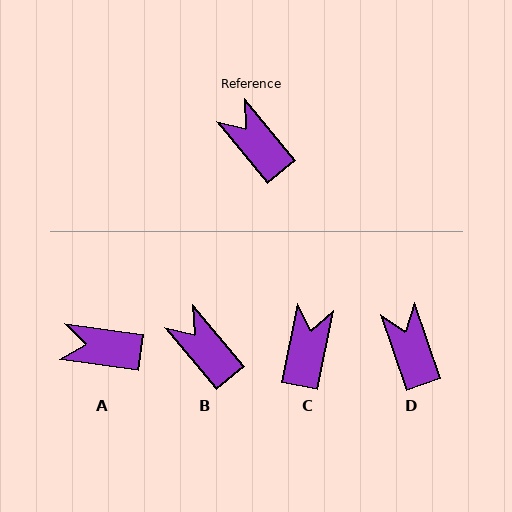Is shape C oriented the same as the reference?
No, it is off by about 51 degrees.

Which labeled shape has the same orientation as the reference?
B.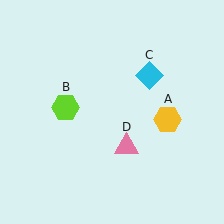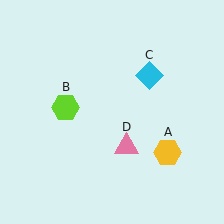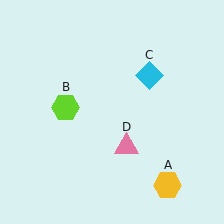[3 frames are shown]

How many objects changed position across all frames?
1 object changed position: yellow hexagon (object A).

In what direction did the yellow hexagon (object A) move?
The yellow hexagon (object A) moved down.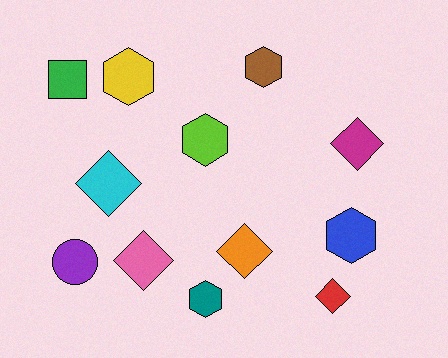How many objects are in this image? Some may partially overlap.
There are 12 objects.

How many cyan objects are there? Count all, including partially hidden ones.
There is 1 cyan object.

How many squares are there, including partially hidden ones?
There is 1 square.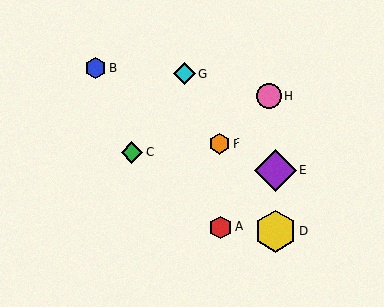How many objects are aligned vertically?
2 objects (A, F) are aligned vertically.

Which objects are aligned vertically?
Objects A, F are aligned vertically.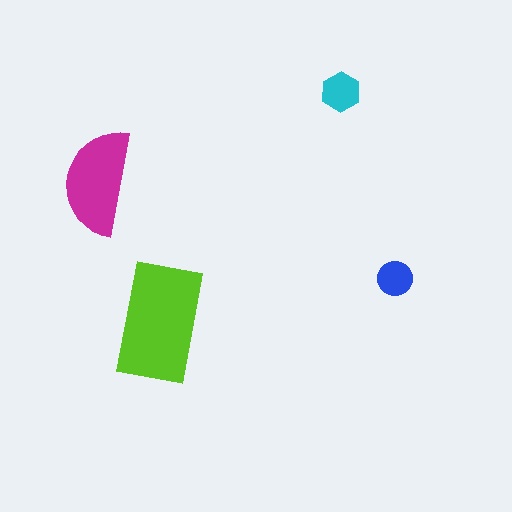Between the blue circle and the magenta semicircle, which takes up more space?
The magenta semicircle.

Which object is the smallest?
The blue circle.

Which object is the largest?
The lime rectangle.